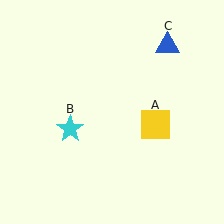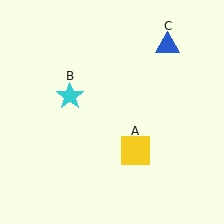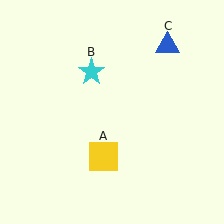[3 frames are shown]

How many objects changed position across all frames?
2 objects changed position: yellow square (object A), cyan star (object B).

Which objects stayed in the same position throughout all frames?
Blue triangle (object C) remained stationary.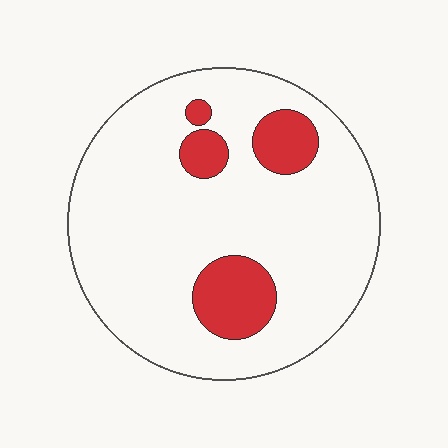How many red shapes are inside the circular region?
4.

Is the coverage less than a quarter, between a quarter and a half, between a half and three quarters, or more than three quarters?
Less than a quarter.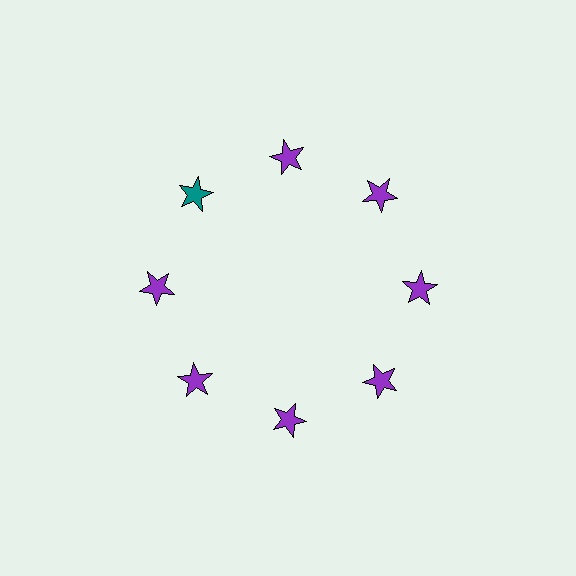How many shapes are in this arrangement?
There are 8 shapes arranged in a ring pattern.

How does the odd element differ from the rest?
It has a different color: teal instead of purple.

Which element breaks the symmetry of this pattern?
The teal star at roughly the 10 o'clock position breaks the symmetry. All other shapes are purple stars.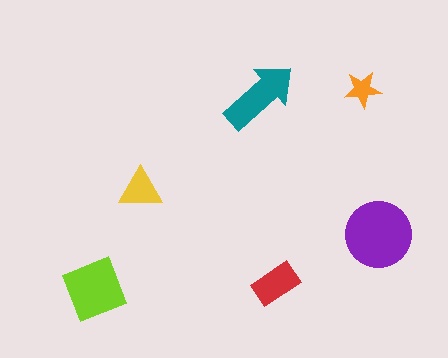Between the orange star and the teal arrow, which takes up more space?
The teal arrow.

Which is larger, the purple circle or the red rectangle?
The purple circle.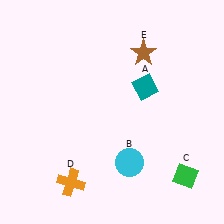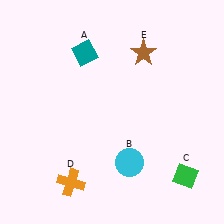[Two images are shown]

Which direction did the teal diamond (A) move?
The teal diamond (A) moved left.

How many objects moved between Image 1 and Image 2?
1 object moved between the two images.